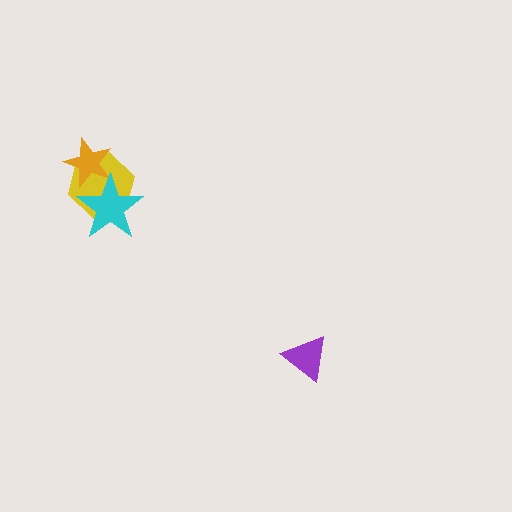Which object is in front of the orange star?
The cyan star is in front of the orange star.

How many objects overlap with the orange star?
2 objects overlap with the orange star.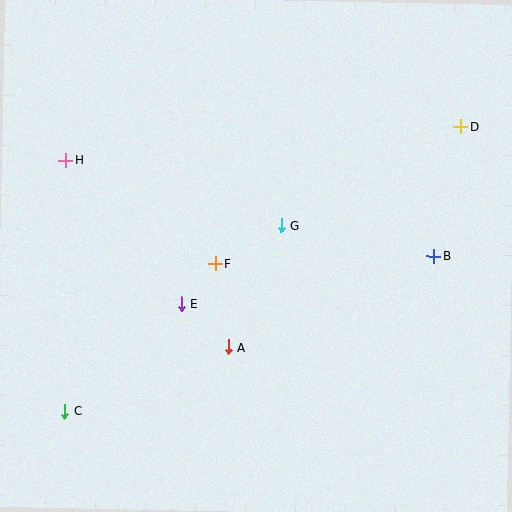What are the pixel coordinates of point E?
Point E is at (181, 304).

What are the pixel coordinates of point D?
Point D is at (460, 127).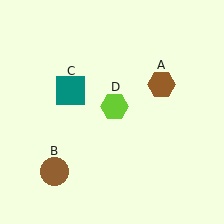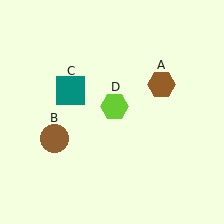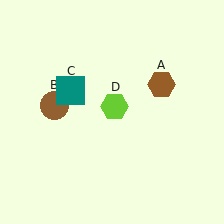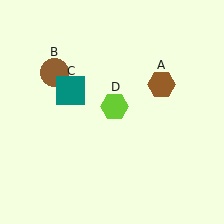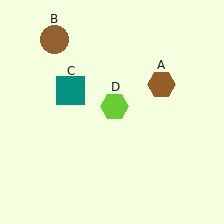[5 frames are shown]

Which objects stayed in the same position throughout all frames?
Brown hexagon (object A) and teal square (object C) and lime hexagon (object D) remained stationary.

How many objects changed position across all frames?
1 object changed position: brown circle (object B).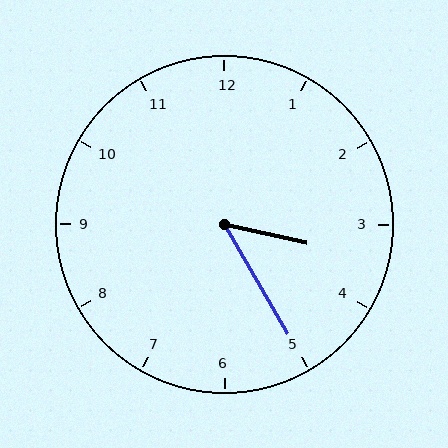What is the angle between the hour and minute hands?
Approximately 48 degrees.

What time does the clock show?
3:25.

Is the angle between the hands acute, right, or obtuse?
It is acute.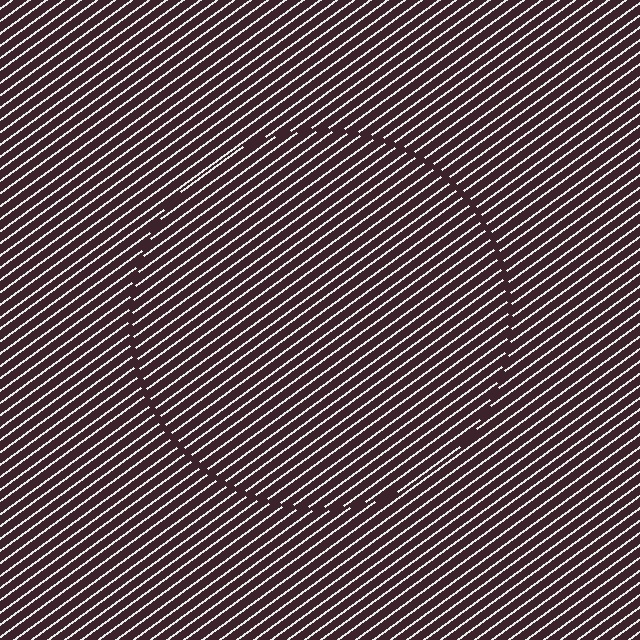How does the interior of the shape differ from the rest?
The interior of the shape contains the same grating, shifted by half a period — the contour is defined by the phase discontinuity where line-ends from the inner and outer gratings abut.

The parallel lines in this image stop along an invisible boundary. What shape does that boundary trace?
An illusory circle. The interior of the shape contains the same grating, shifted by half a period — the contour is defined by the phase discontinuity where line-ends from the inner and outer gratings abut.